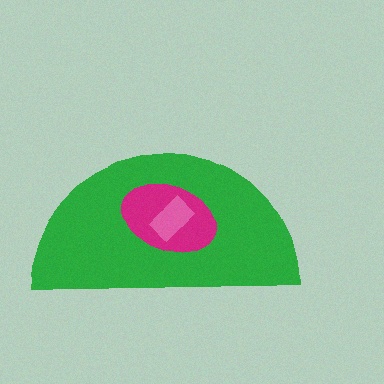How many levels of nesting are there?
3.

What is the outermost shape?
The green semicircle.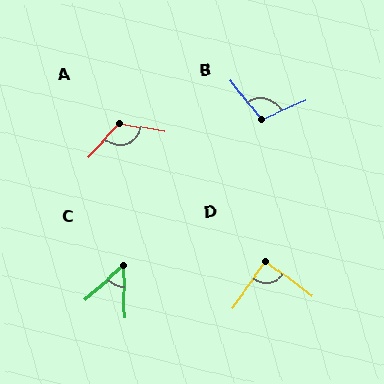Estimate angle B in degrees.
Approximately 105 degrees.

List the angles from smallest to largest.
C (49°), D (88°), B (105°), A (124°).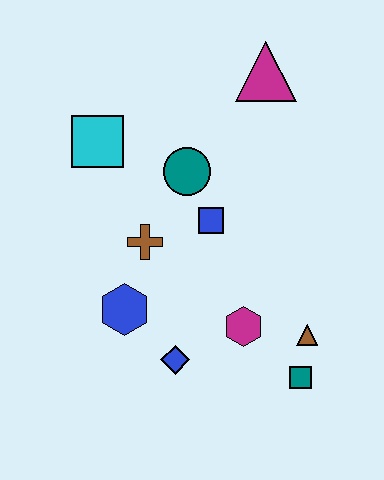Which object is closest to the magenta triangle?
The teal circle is closest to the magenta triangle.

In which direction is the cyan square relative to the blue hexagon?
The cyan square is above the blue hexagon.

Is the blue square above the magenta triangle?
No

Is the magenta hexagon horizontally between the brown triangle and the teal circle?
Yes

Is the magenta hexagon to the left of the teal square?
Yes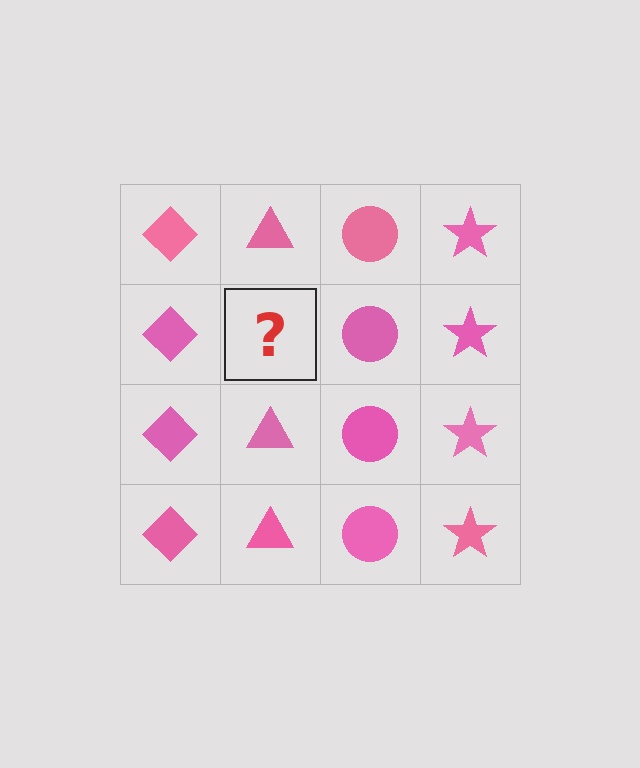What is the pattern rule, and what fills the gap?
The rule is that each column has a consistent shape. The gap should be filled with a pink triangle.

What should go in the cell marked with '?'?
The missing cell should contain a pink triangle.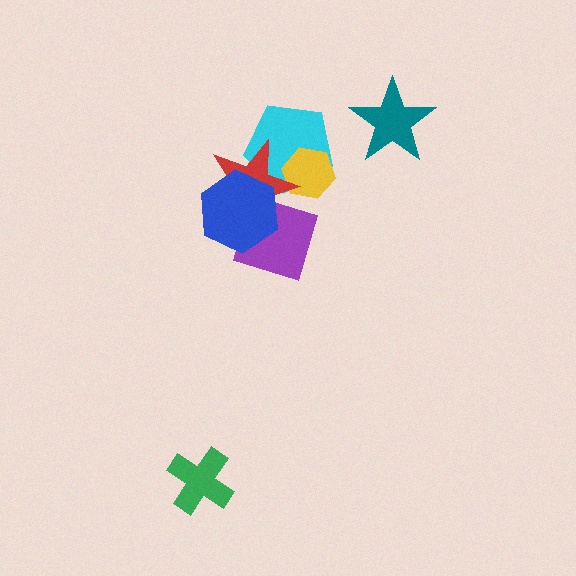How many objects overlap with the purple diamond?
2 objects overlap with the purple diamond.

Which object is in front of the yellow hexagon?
The red star is in front of the yellow hexagon.